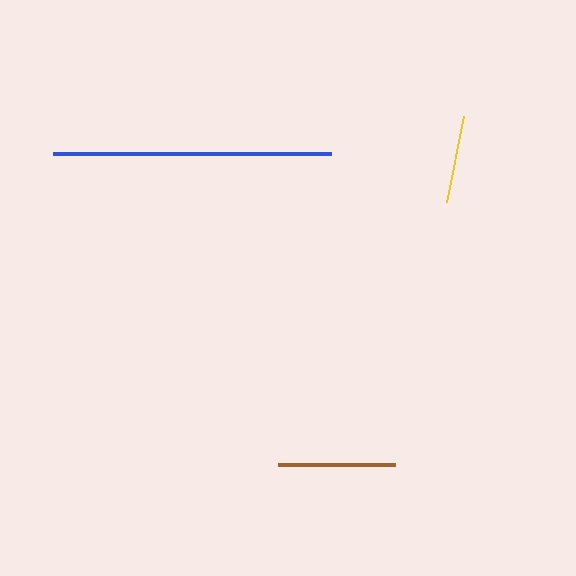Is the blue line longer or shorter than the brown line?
The blue line is longer than the brown line.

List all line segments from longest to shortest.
From longest to shortest: blue, brown, yellow.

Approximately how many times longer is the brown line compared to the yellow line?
The brown line is approximately 1.3 times the length of the yellow line.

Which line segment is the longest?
The blue line is the longest at approximately 279 pixels.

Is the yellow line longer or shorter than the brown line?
The brown line is longer than the yellow line.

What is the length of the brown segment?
The brown segment is approximately 117 pixels long.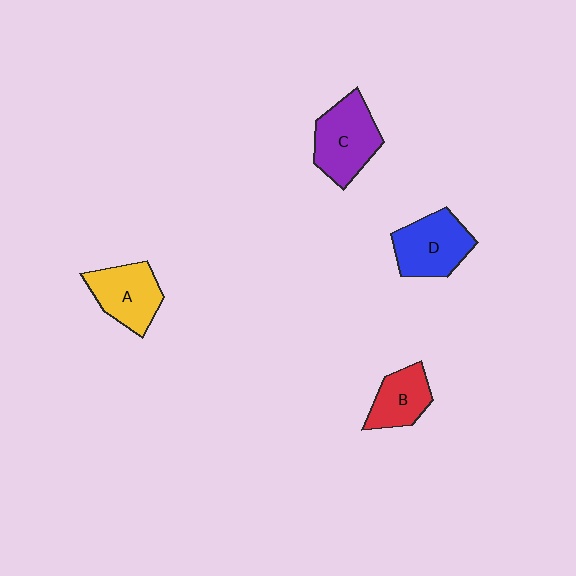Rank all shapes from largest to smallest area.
From largest to smallest: C (purple), D (blue), A (yellow), B (red).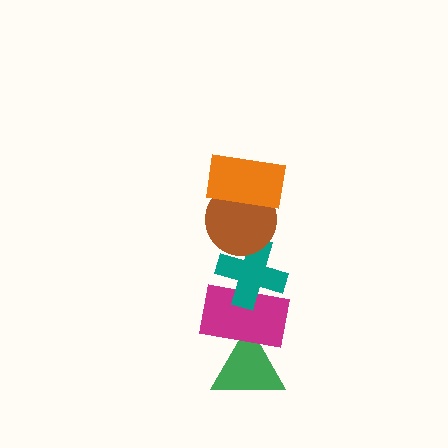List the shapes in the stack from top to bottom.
From top to bottom: the orange rectangle, the brown circle, the teal cross, the magenta rectangle, the green triangle.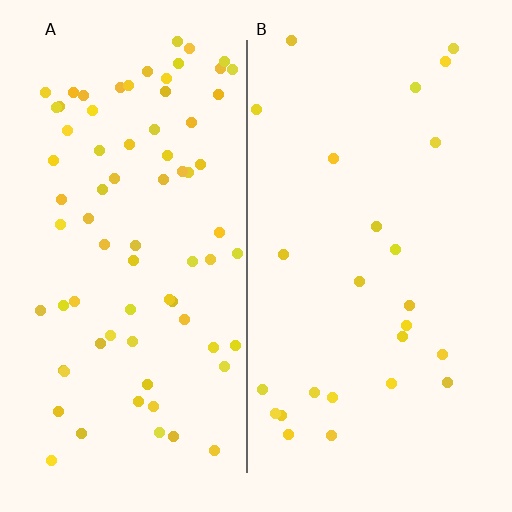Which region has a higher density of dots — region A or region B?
A (the left).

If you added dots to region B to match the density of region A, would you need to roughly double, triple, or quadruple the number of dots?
Approximately triple.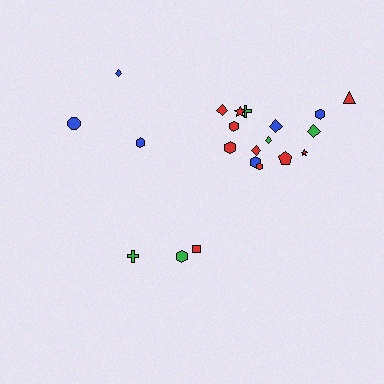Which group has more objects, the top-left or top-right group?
The top-right group.